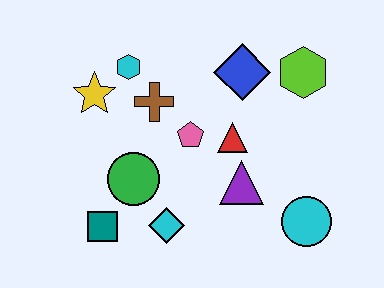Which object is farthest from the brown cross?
The cyan circle is farthest from the brown cross.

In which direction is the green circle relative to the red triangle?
The green circle is to the left of the red triangle.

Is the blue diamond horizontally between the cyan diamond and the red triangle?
No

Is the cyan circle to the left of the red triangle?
No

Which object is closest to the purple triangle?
The red triangle is closest to the purple triangle.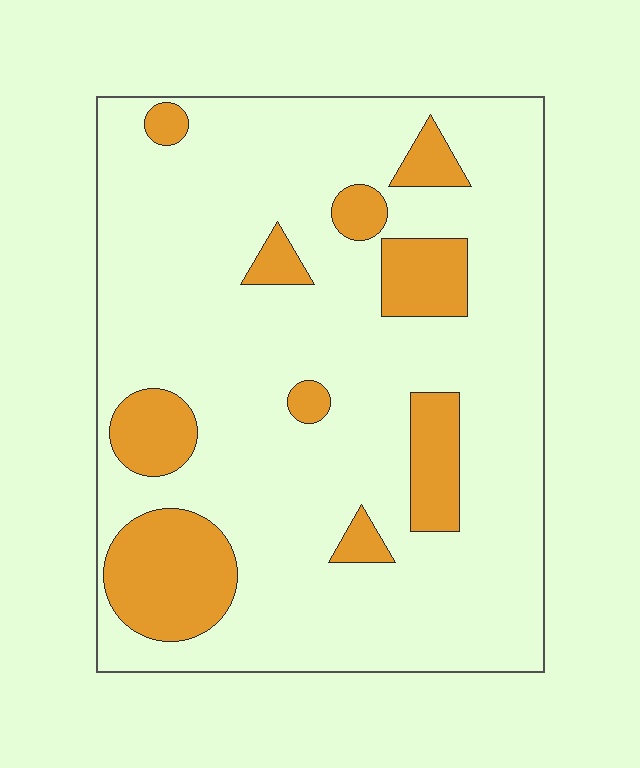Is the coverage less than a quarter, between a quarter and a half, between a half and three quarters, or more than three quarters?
Less than a quarter.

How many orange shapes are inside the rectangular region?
10.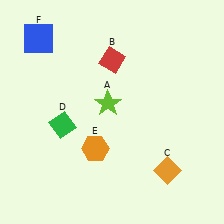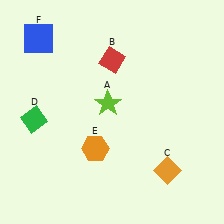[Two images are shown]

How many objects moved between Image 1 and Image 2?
1 object moved between the two images.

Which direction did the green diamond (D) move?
The green diamond (D) moved left.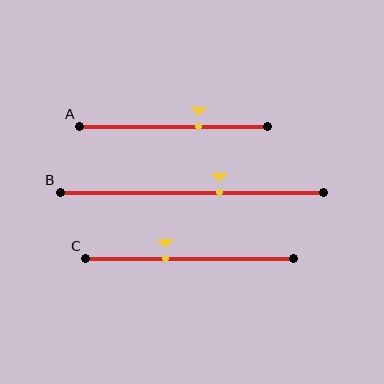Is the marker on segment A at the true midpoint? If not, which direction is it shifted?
No, the marker on segment A is shifted to the right by about 13% of the segment length.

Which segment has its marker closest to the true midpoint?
Segment B has its marker closest to the true midpoint.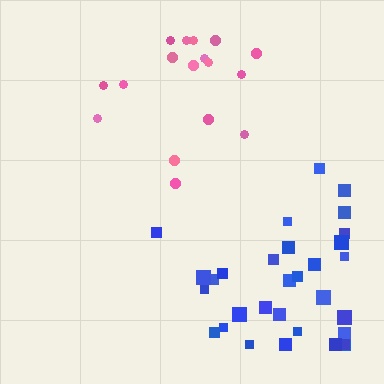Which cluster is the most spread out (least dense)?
Blue.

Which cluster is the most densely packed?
Pink.